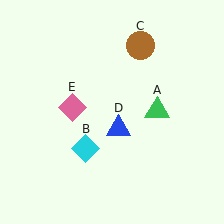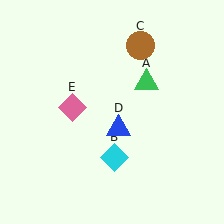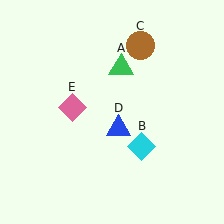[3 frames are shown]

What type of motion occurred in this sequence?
The green triangle (object A), cyan diamond (object B) rotated counterclockwise around the center of the scene.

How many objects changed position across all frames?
2 objects changed position: green triangle (object A), cyan diamond (object B).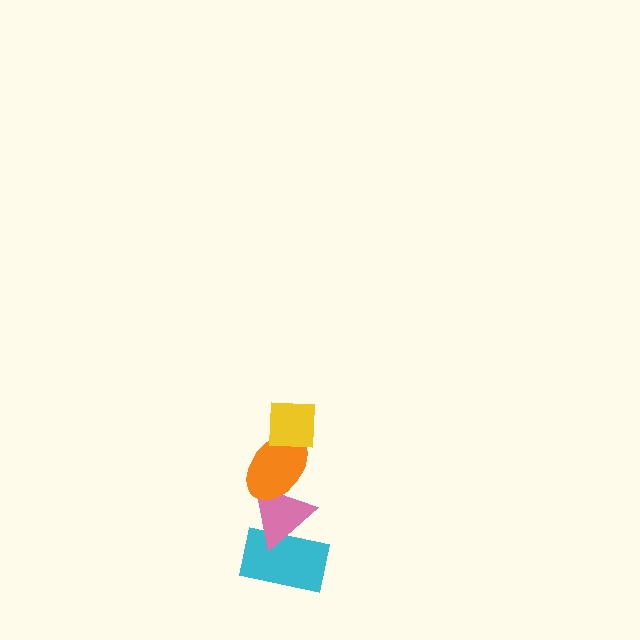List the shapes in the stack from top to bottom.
From top to bottom: the yellow square, the orange ellipse, the pink triangle, the cyan rectangle.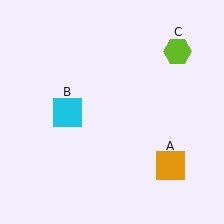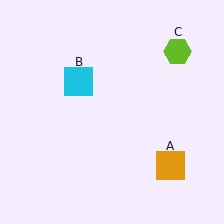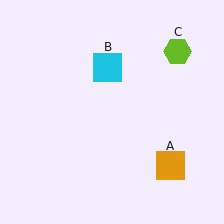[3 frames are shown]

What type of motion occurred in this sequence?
The cyan square (object B) rotated clockwise around the center of the scene.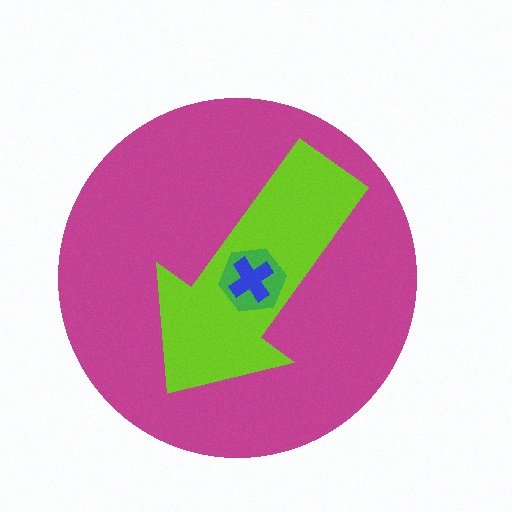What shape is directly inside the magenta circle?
The lime arrow.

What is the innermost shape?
The blue cross.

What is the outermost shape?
The magenta circle.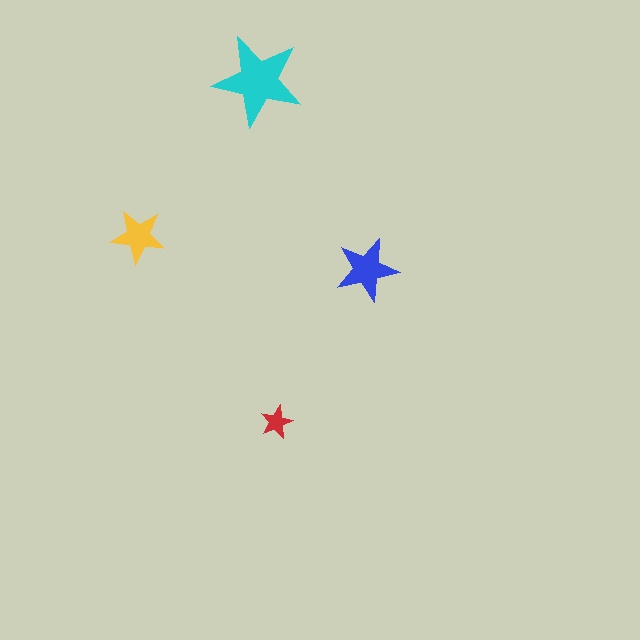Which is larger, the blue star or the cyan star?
The cyan one.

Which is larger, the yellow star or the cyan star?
The cyan one.